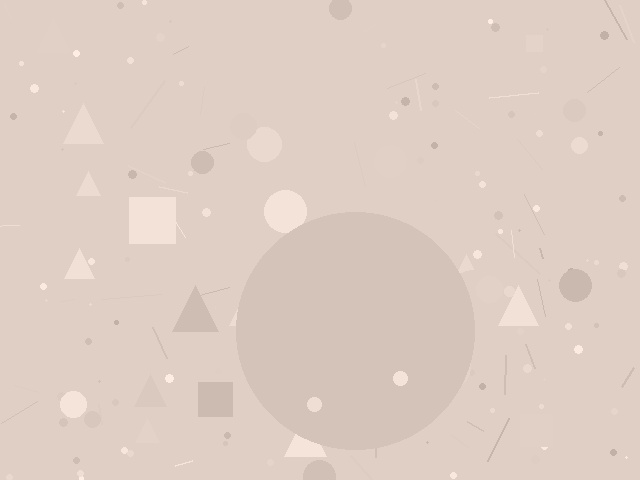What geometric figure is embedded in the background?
A circle is embedded in the background.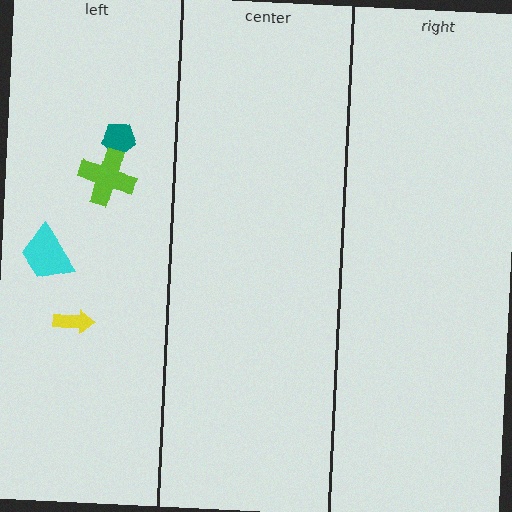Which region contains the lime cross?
The left region.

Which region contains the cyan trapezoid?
The left region.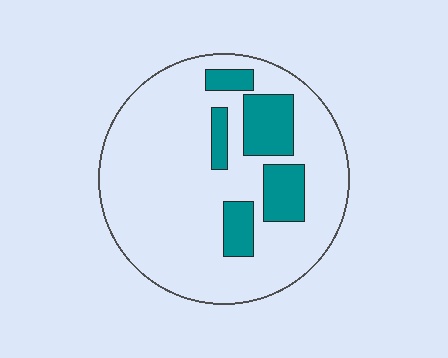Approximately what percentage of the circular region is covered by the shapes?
Approximately 20%.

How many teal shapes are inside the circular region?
5.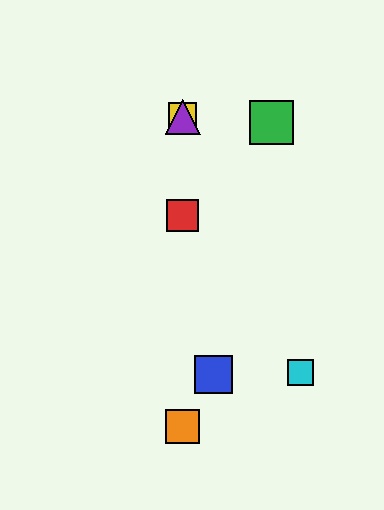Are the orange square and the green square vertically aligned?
No, the orange square is at x≈183 and the green square is at x≈271.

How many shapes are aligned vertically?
4 shapes (the red square, the yellow square, the purple triangle, the orange square) are aligned vertically.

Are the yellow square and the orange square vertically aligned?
Yes, both are at x≈183.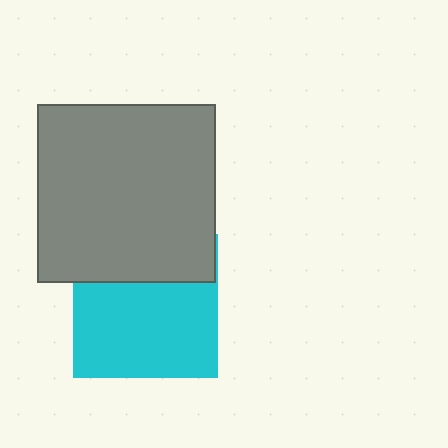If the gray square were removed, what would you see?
You would see the complete cyan square.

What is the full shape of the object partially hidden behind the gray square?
The partially hidden object is a cyan square.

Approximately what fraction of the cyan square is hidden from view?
Roughly 34% of the cyan square is hidden behind the gray square.